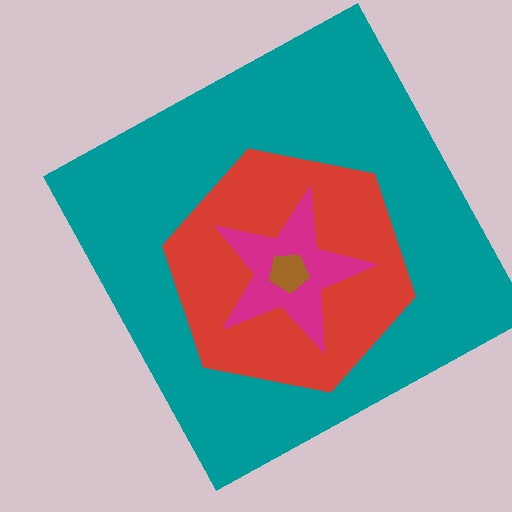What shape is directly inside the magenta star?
The brown pentagon.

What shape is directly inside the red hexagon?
The magenta star.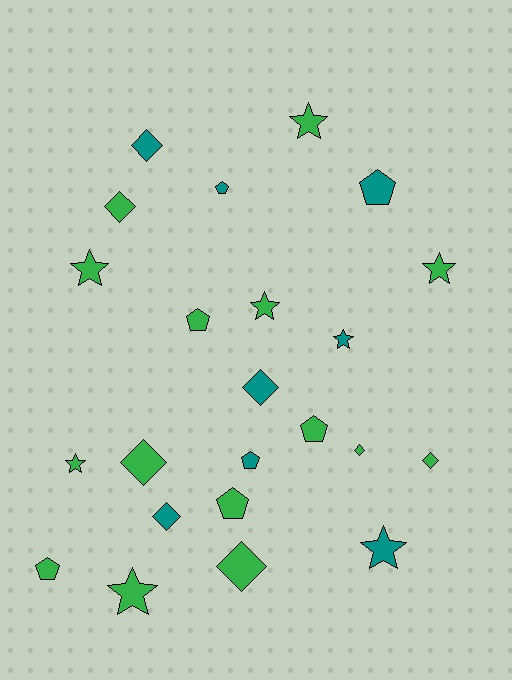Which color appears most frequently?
Green, with 15 objects.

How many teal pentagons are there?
There are 3 teal pentagons.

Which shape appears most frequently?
Star, with 8 objects.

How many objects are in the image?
There are 23 objects.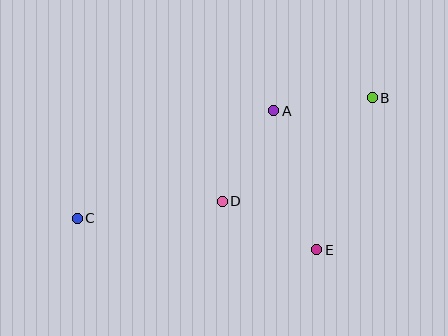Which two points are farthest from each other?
Points B and C are farthest from each other.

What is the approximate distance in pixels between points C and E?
The distance between C and E is approximately 242 pixels.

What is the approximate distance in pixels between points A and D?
The distance between A and D is approximately 104 pixels.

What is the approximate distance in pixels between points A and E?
The distance between A and E is approximately 145 pixels.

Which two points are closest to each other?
Points A and B are closest to each other.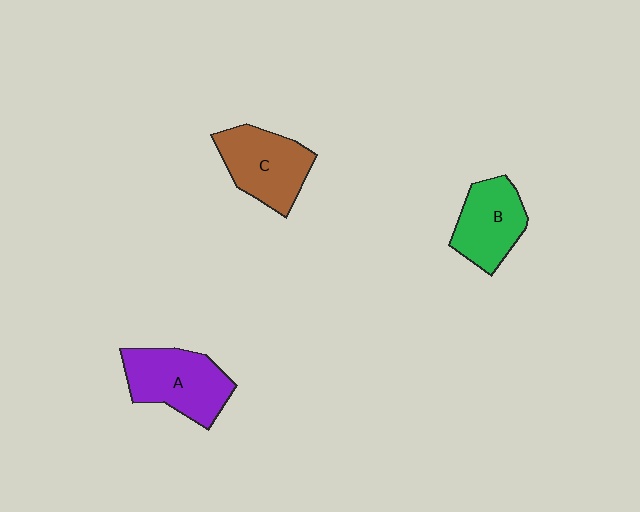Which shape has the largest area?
Shape A (purple).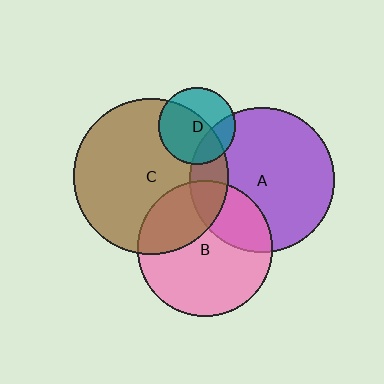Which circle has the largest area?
Circle C (brown).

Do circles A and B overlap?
Yes.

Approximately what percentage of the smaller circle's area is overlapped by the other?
Approximately 25%.